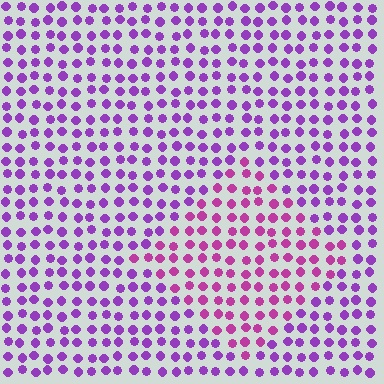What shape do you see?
I see a diamond.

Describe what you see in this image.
The image is filled with small purple elements in a uniform arrangement. A diamond-shaped region is visible where the elements are tinted to a slightly different hue, forming a subtle color boundary.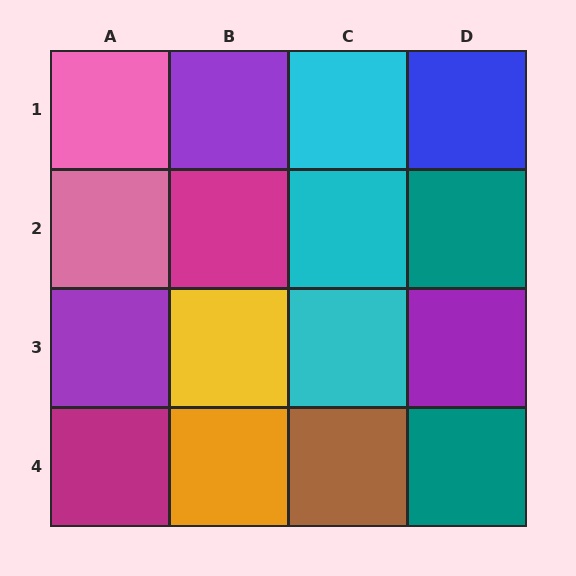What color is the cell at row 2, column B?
Magenta.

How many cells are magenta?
2 cells are magenta.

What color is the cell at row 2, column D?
Teal.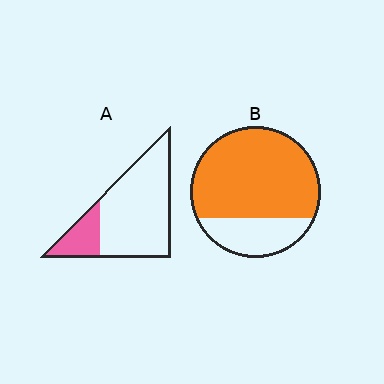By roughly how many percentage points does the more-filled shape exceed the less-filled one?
By roughly 55 percentage points (B over A).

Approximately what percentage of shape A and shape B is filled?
A is approximately 20% and B is approximately 75%.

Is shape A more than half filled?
No.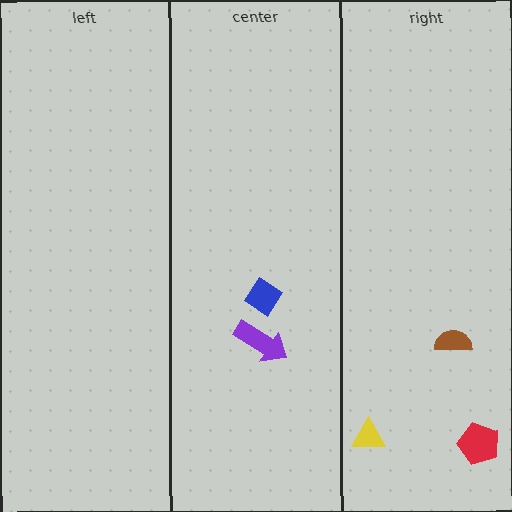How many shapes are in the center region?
2.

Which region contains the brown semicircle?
The right region.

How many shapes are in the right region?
3.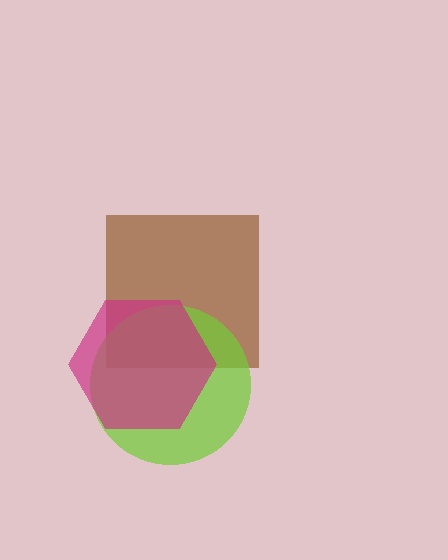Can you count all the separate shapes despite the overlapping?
Yes, there are 3 separate shapes.